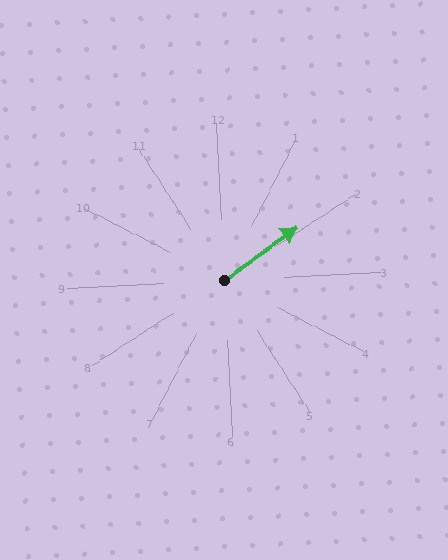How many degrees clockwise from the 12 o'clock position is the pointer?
Approximately 57 degrees.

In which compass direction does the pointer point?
Northeast.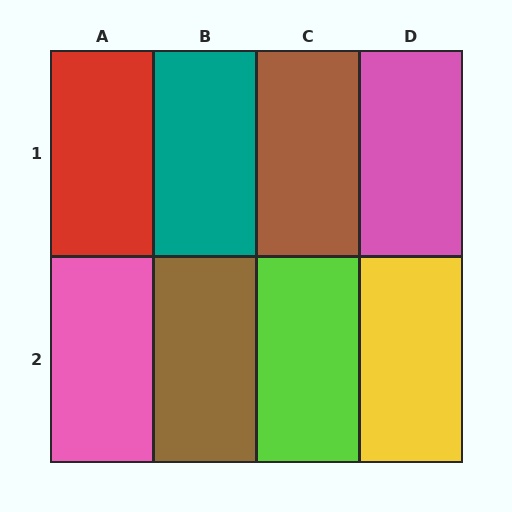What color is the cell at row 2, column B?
Brown.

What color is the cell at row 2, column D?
Yellow.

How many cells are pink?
2 cells are pink.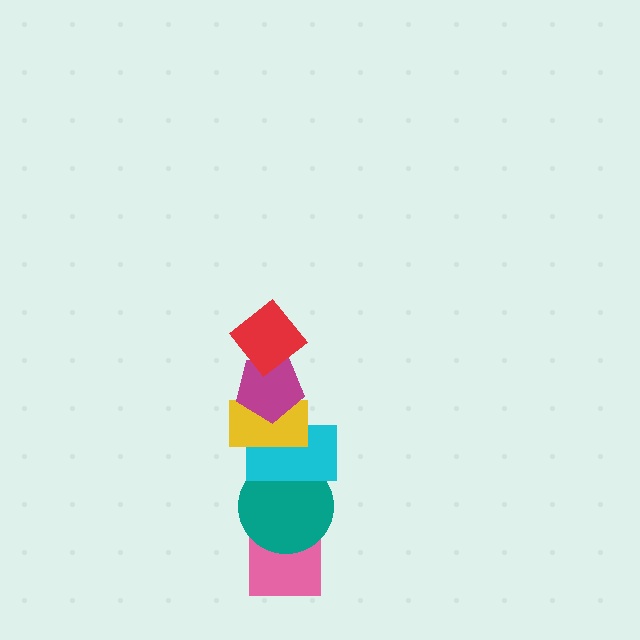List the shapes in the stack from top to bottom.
From top to bottom: the red diamond, the magenta pentagon, the yellow rectangle, the cyan rectangle, the teal circle, the pink square.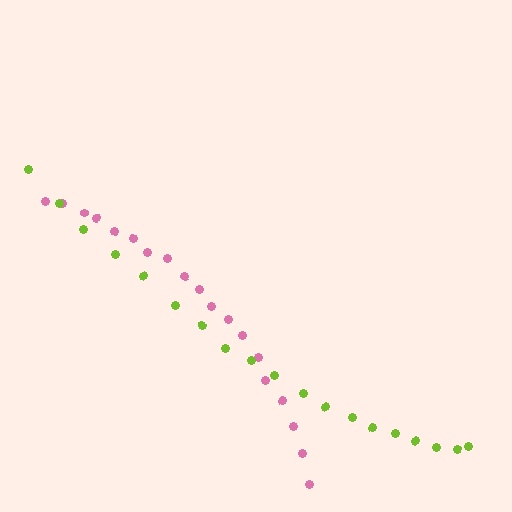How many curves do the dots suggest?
There are 2 distinct paths.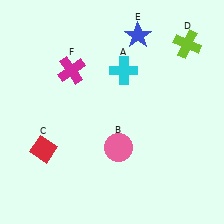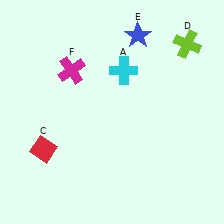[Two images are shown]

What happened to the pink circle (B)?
The pink circle (B) was removed in Image 2. It was in the bottom-right area of Image 1.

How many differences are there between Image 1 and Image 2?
There is 1 difference between the two images.